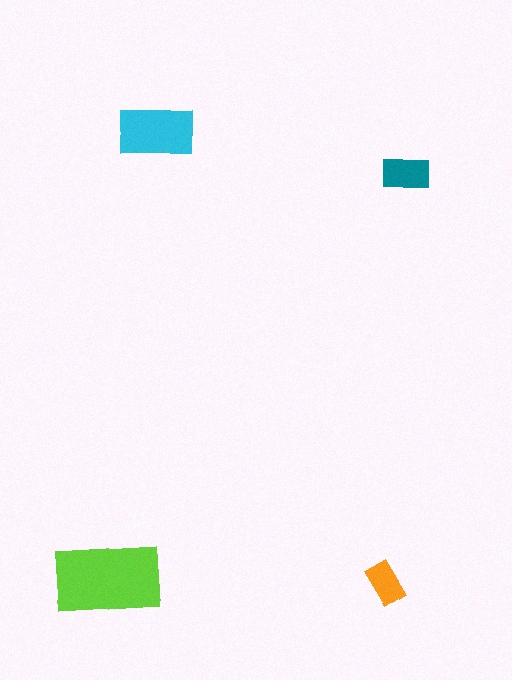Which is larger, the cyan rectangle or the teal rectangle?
The cyan one.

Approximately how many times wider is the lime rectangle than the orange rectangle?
About 2.5 times wider.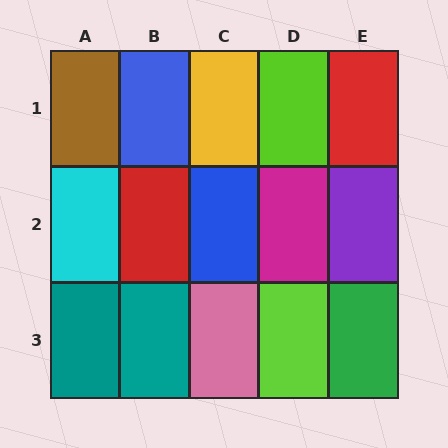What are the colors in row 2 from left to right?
Cyan, red, blue, magenta, purple.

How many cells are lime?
2 cells are lime.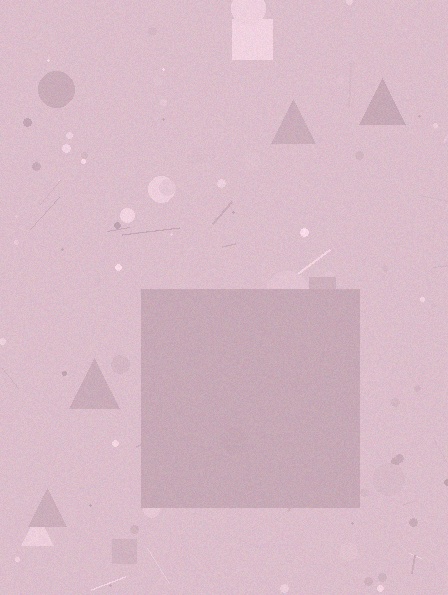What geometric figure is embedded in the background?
A square is embedded in the background.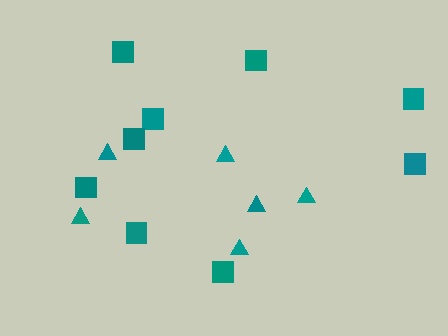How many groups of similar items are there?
There are 2 groups: one group of squares (9) and one group of triangles (6).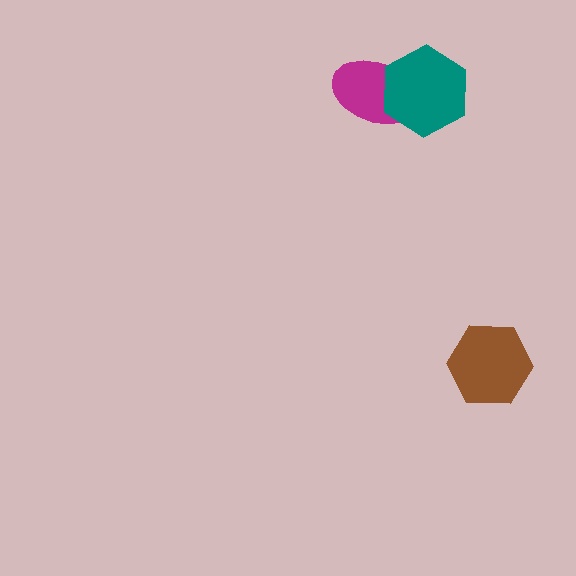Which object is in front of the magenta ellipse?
The teal hexagon is in front of the magenta ellipse.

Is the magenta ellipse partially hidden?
Yes, it is partially covered by another shape.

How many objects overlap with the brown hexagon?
0 objects overlap with the brown hexagon.